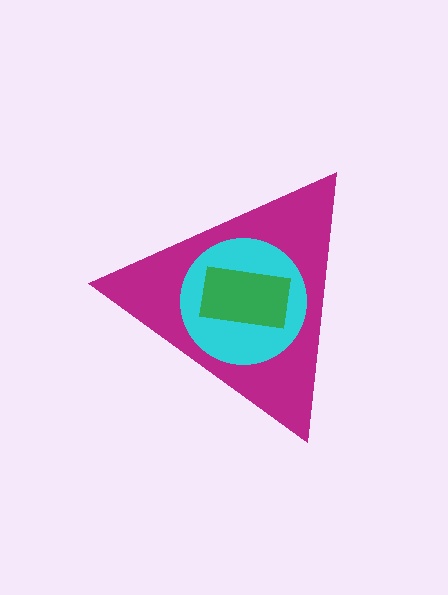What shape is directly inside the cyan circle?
The green rectangle.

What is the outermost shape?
The magenta triangle.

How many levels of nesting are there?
3.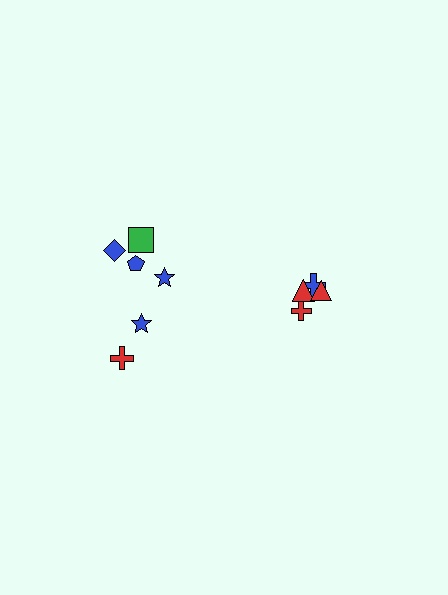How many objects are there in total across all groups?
There are 10 objects.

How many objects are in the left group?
There are 6 objects.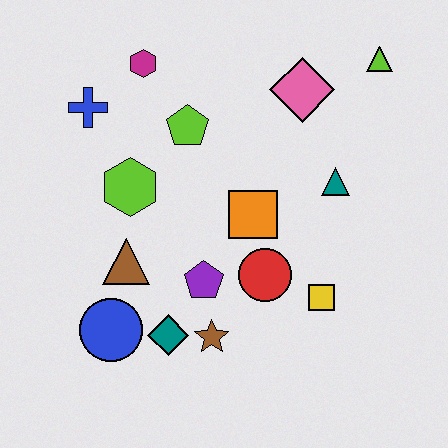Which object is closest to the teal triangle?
The orange square is closest to the teal triangle.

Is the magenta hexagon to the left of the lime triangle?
Yes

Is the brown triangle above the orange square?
No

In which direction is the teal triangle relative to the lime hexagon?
The teal triangle is to the right of the lime hexagon.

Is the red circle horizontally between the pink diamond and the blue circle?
Yes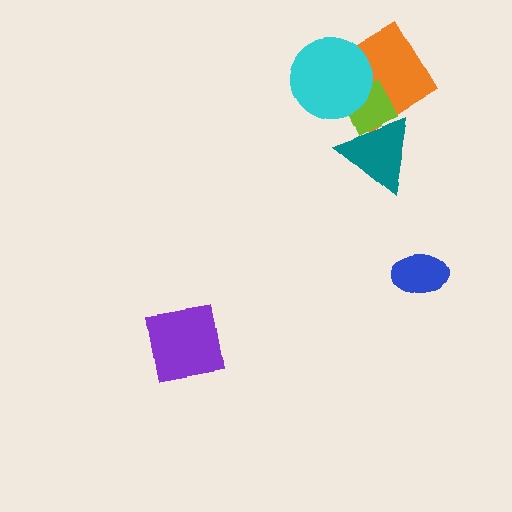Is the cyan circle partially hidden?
No, no other shape covers it.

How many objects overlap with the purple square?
0 objects overlap with the purple square.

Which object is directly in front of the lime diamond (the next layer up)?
The cyan circle is directly in front of the lime diamond.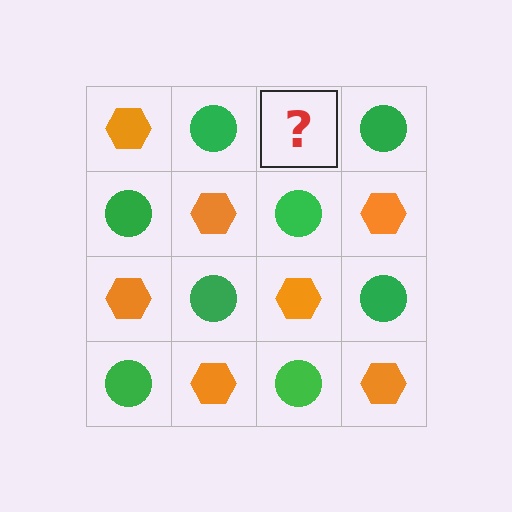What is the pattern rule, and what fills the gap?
The rule is that it alternates orange hexagon and green circle in a checkerboard pattern. The gap should be filled with an orange hexagon.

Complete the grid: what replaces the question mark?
The question mark should be replaced with an orange hexagon.